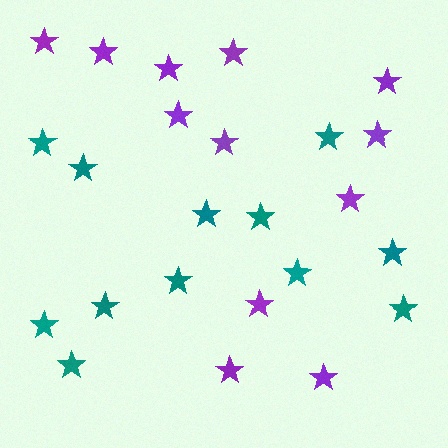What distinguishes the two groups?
There are 2 groups: one group of teal stars (12) and one group of purple stars (12).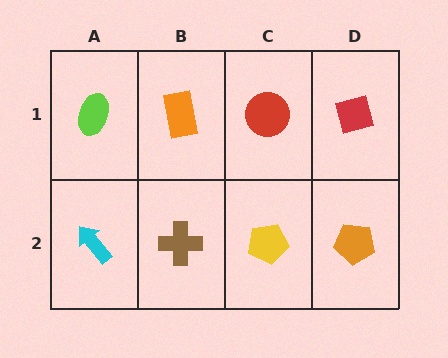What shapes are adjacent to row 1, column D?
An orange pentagon (row 2, column D), a red circle (row 1, column C).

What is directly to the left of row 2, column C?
A brown cross.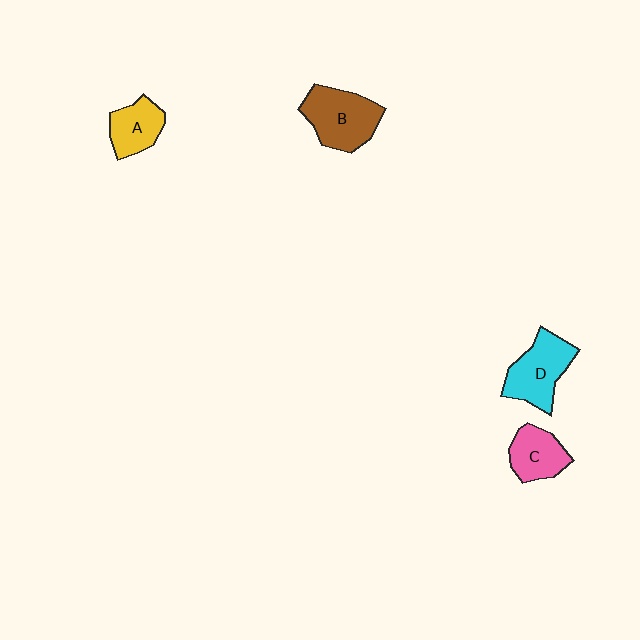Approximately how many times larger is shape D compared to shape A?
Approximately 1.5 times.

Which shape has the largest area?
Shape B (brown).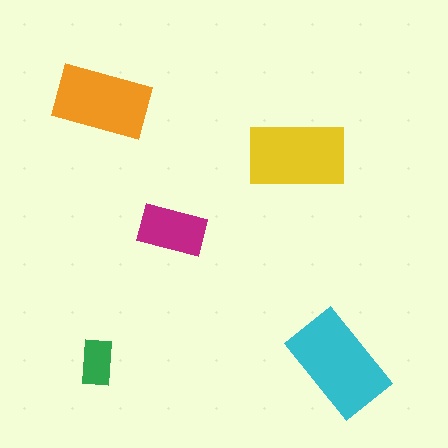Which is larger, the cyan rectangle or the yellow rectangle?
The cyan one.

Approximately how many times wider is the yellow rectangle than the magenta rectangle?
About 1.5 times wider.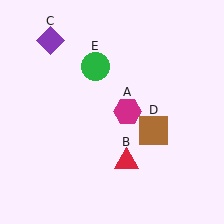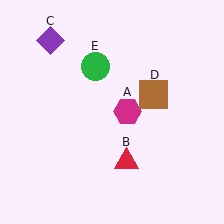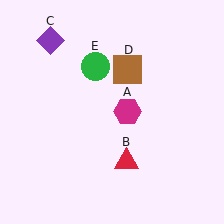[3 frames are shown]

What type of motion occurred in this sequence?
The brown square (object D) rotated counterclockwise around the center of the scene.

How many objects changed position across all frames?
1 object changed position: brown square (object D).